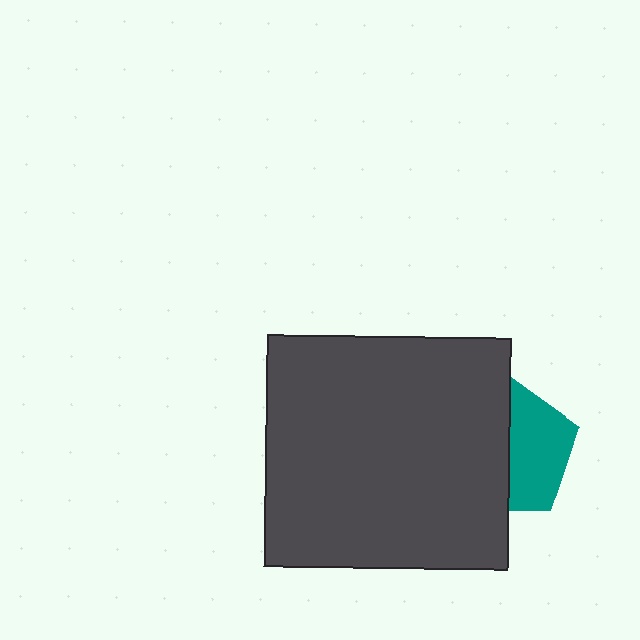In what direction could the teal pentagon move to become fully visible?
The teal pentagon could move right. That would shift it out from behind the dark gray rectangle entirely.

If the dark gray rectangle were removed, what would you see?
You would see the complete teal pentagon.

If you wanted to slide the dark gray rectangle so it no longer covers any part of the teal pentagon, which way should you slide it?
Slide it left — that is the most direct way to separate the two shapes.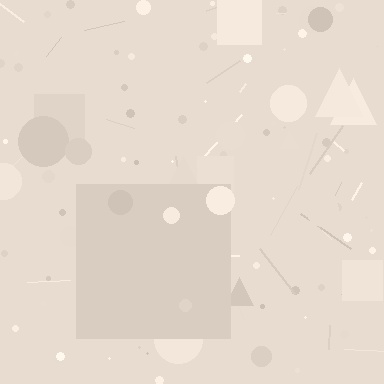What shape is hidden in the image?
A square is hidden in the image.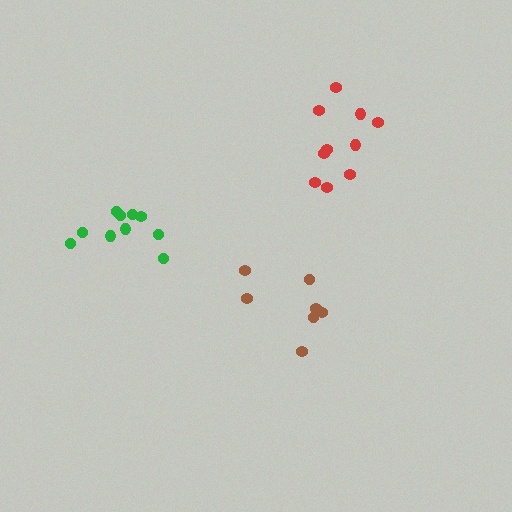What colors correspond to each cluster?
The clusters are colored: brown, green, red.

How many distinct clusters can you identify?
There are 3 distinct clusters.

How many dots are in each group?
Group 1: 7 dots, Group 2: 10 dots, Group 3: 10 dots (27 total).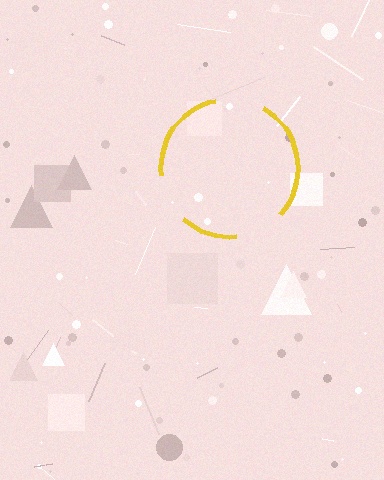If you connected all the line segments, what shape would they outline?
They would outline a circle.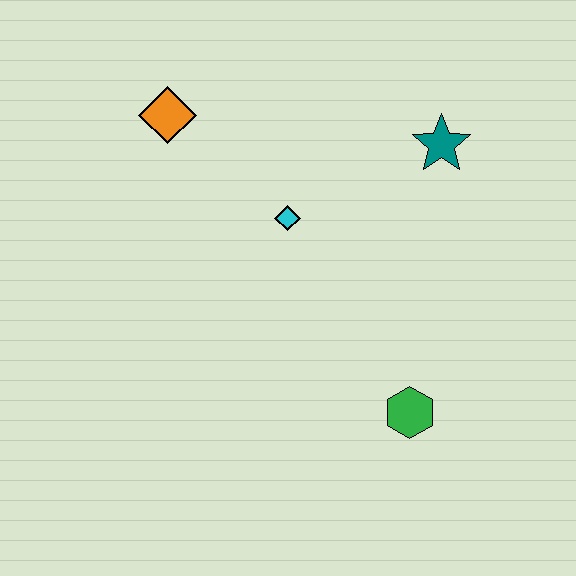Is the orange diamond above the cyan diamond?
Yes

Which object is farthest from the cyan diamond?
The green hexagon is farthest from the cyan diamond.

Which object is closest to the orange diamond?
The cyan diamond is closest to the orange diamond.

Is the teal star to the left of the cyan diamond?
No